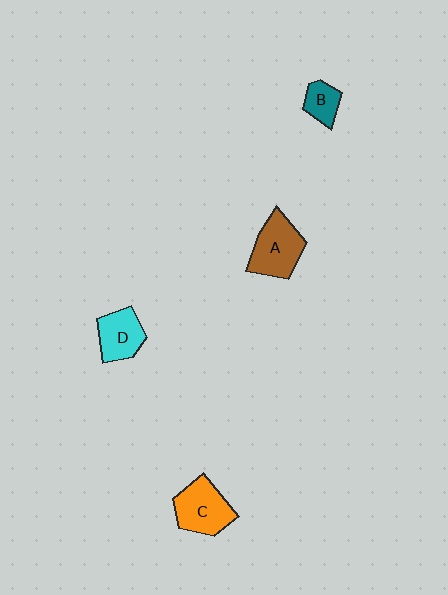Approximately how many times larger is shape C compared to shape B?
Approximately 2.1 times.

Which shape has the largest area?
Shape A (brown).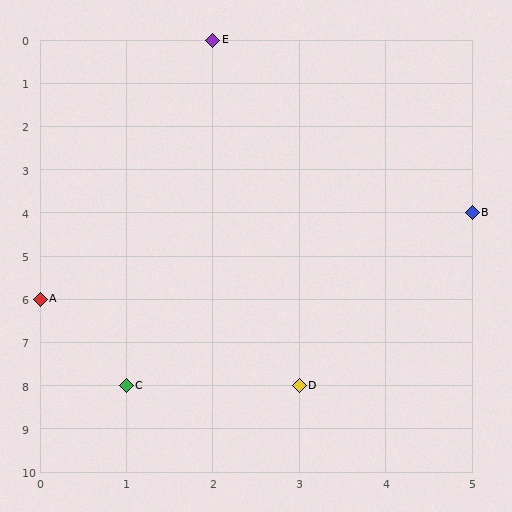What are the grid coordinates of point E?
Point E is at grid coordinates (2, 0).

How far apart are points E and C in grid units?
Points E and C are 1 column and 8 rows apart (about 8.1 grid units diagonally).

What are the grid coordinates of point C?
Point C is at grid coordinates (1, 8).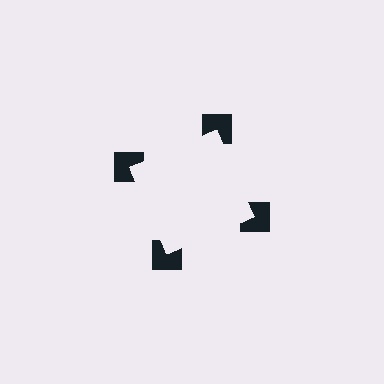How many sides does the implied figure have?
4 sides.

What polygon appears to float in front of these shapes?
An illusory square — its edges are inferred from the aligned wedge cuts in the notched squares, not physically drawn.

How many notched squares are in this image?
There are 4 — one at each vertex of the illusory square.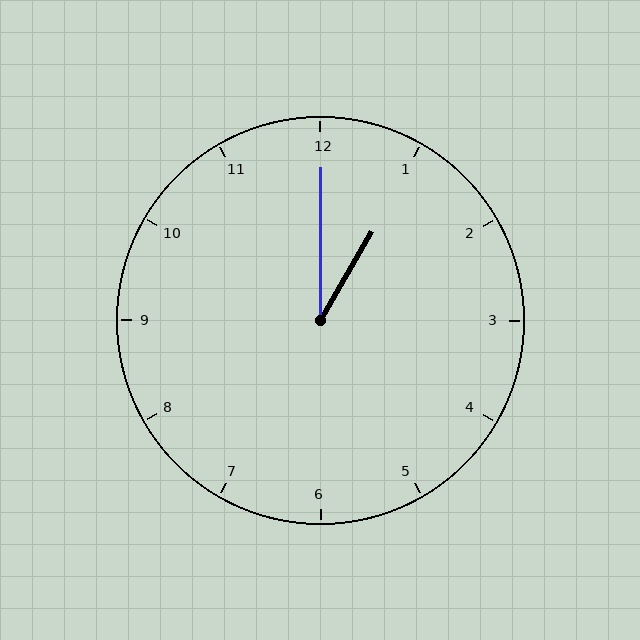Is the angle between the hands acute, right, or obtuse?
It is acute.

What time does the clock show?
1:00.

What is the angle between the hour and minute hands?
Approximately 30 degrees.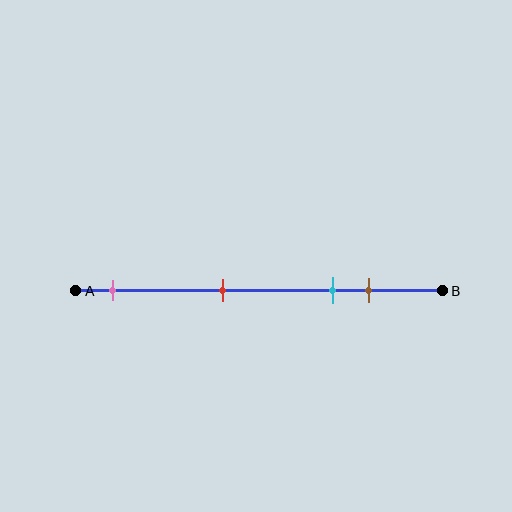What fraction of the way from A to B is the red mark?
The red mark is approximately 40% (0.4) of the way from A to B.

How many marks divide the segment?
There are 4 marks dividing the segment.